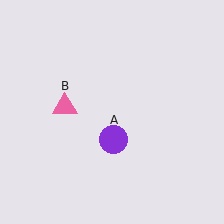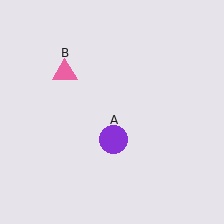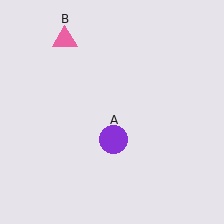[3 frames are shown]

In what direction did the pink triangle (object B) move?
The pink triangle (object B) moved up.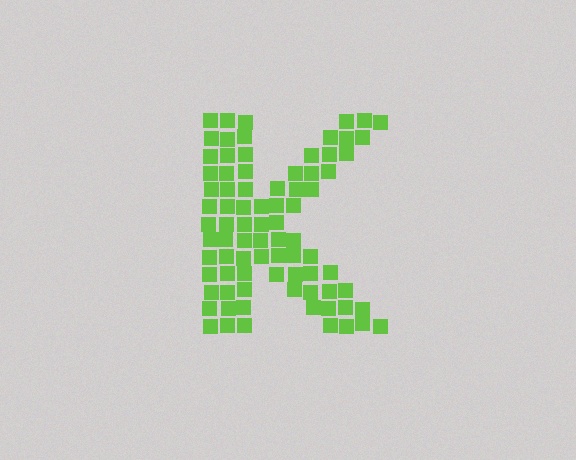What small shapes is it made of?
It is made of small squares.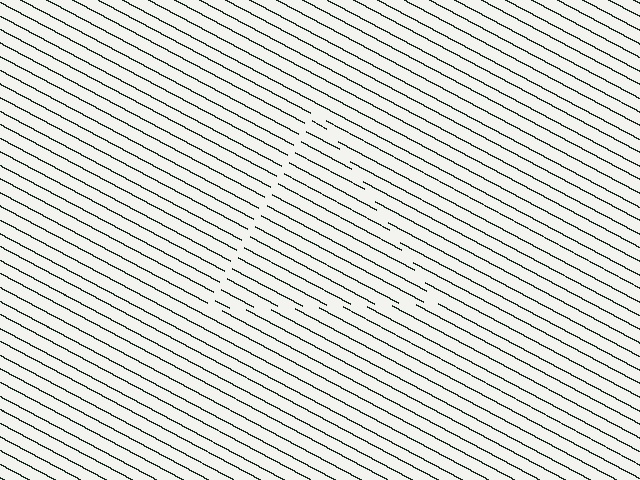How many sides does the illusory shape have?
3 sides — the line-ends trace a triangle.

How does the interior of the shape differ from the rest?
The interior of the shape contains the same grating, shifted by half a period — the contour is defined by the phase discontinuity where line-ends from the inner and outer gratings abut.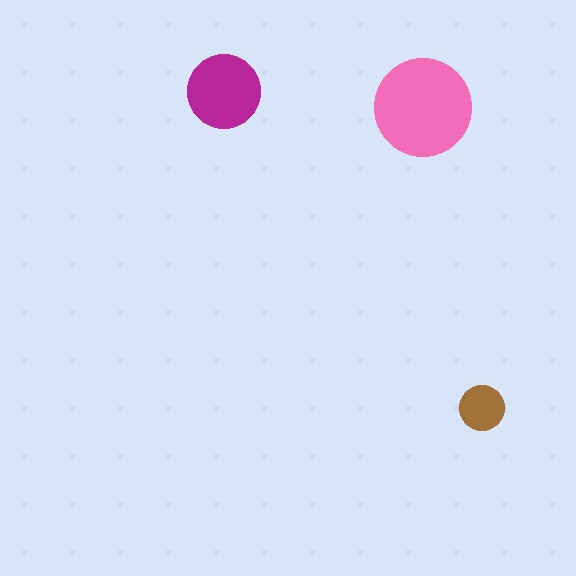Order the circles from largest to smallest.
the pink one, the magenta one, the brown one.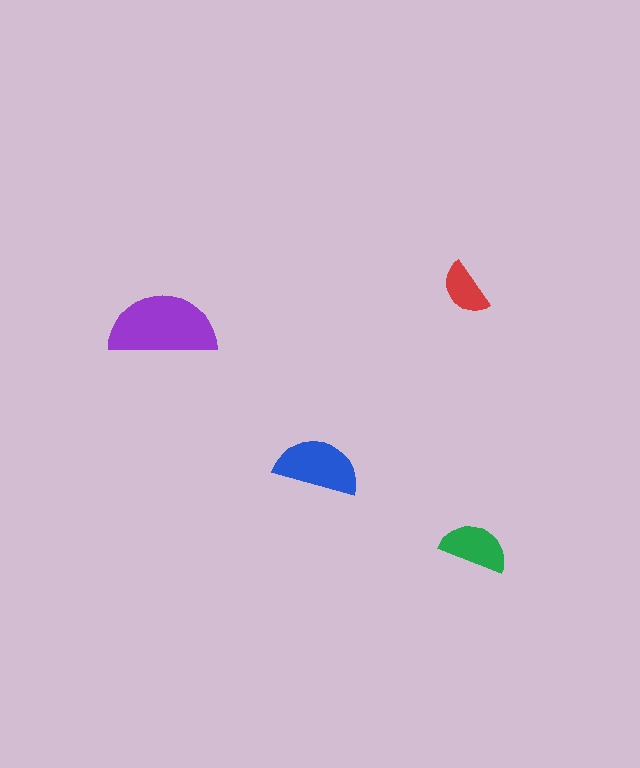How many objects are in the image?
There are 4 objects in the image.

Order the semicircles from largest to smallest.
the purple one, the blue one, the green one, the red one.